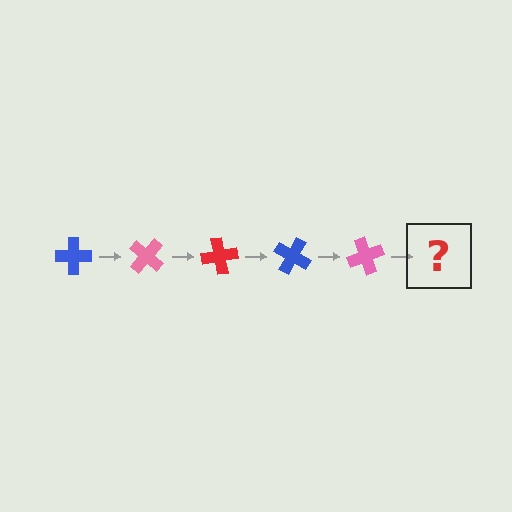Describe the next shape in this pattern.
It should be a red cross, rotated 200 degrees from the start.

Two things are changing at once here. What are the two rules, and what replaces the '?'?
The two rules are that it rotates 40 degrees each step and the color cycles through blue, pink, and red. The '?' should be a red cross, rotated 200 degrees from the start.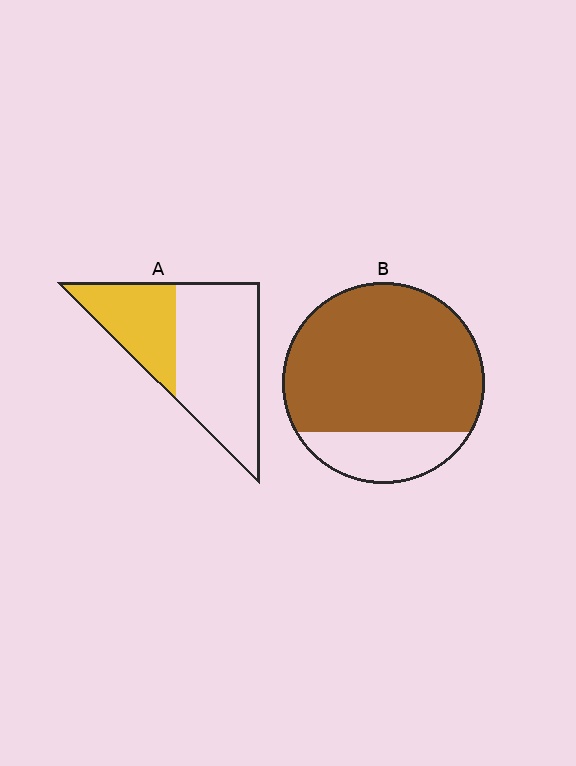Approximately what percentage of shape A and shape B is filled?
A is approximately 35% and B is approximately 80%.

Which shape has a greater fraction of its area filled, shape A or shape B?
Shape B.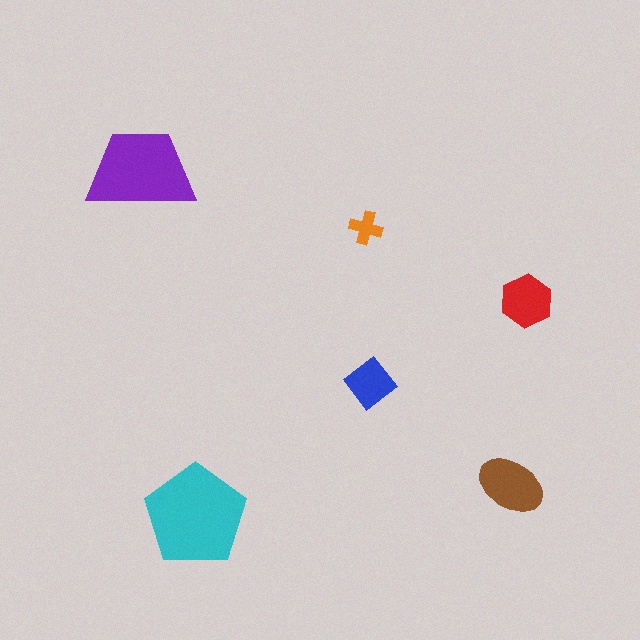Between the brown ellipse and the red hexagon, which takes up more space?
The brown ellipse.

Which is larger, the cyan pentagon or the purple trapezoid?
The cyan pentagon.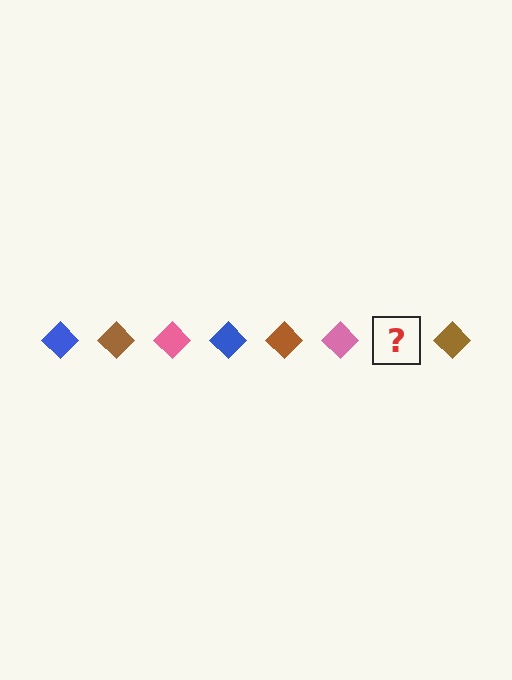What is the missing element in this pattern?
The missing element is a blue diamond.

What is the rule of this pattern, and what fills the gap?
The rule is that the pattern cycles through blue, brown, pink diamonds. The gap should be filled with a blue diamond.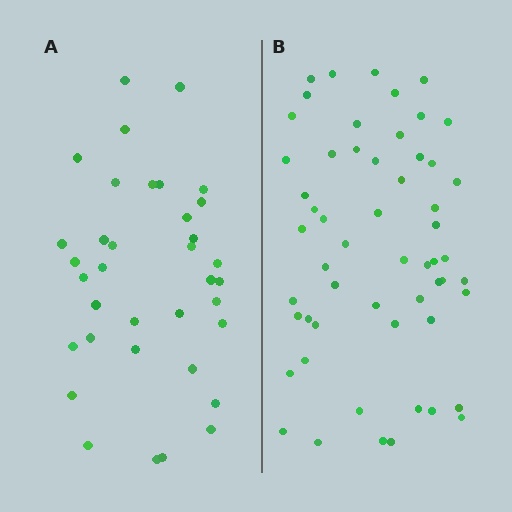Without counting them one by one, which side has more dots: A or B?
Region B (the right region) has more dots.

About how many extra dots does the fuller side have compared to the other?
Region B has approximately 20 more dots than region A.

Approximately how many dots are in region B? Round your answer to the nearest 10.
About 60 dots. (The exact count is 56, which rounds to 60.)